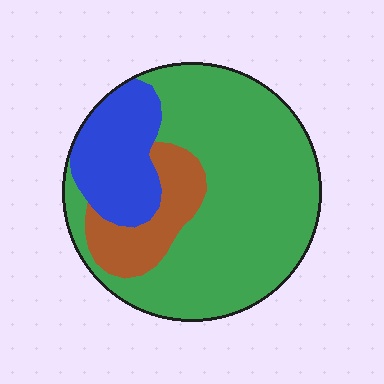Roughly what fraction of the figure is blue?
Blue covers 19% of the figure.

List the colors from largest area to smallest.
From largest to smallest: green, blue, brown.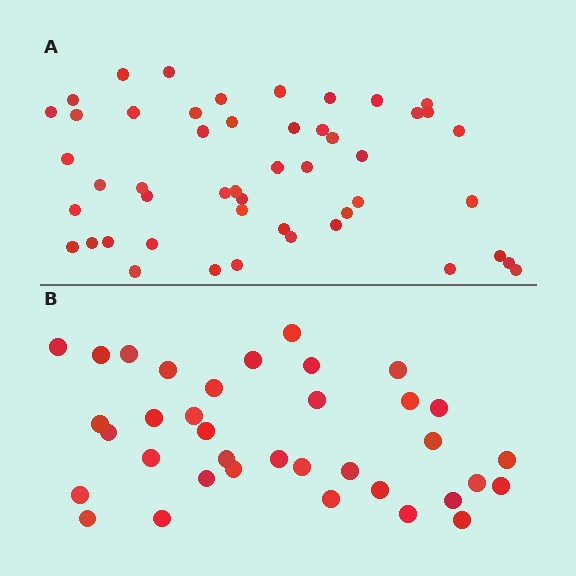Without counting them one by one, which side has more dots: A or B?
Region A (the top region) has more dots.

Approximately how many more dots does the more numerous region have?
Region A has approximately 15 more dots than region B.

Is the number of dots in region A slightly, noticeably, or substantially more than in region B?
Region A has noticeably more, but not dramatically so. The ratio is roughly 1.4 to 1.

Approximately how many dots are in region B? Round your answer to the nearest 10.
About 40 dots. (The exact count is 36, which rounds to 40.)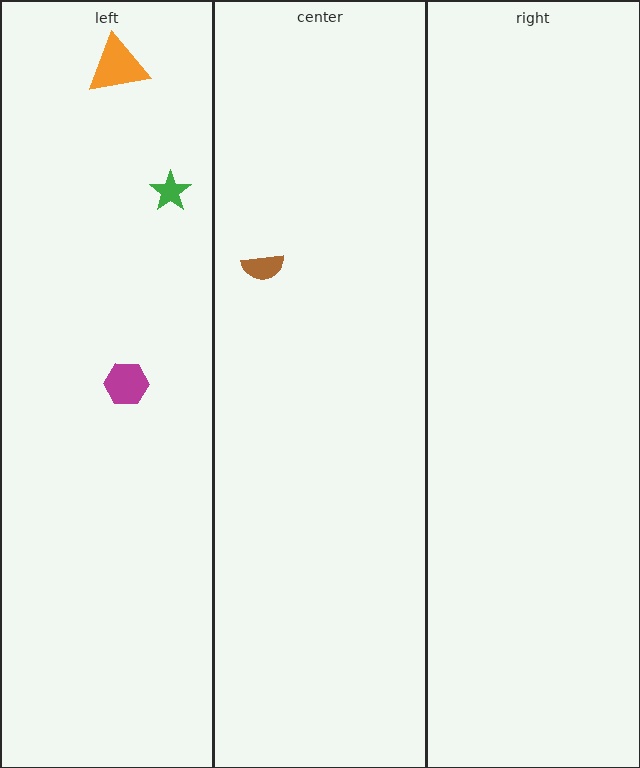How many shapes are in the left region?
3.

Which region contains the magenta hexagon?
The left region.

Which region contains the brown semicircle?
The center region.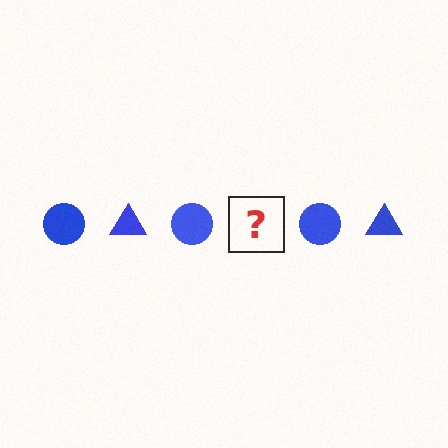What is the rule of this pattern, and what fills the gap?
The rule is that the pattern cycles through circle, triangle shapes in blue. The gap should be filled with a blue triangle.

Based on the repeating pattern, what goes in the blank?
The blank should be a blue triangle.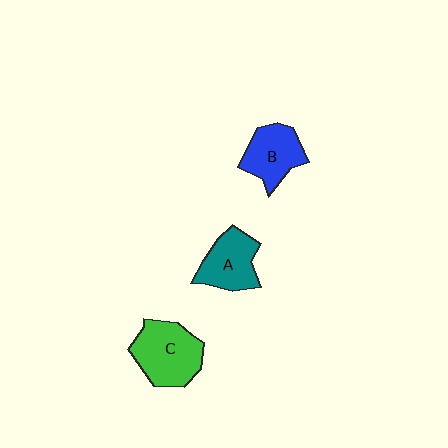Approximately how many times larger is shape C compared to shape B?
Approximately 1.3 times.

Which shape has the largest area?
Shape C (green).